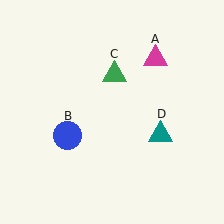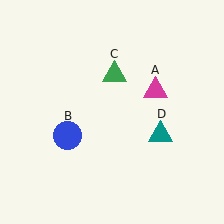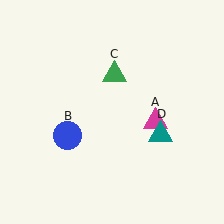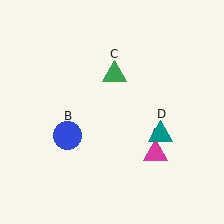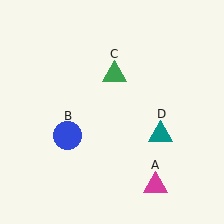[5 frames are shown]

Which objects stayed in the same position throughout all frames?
Blue circle (object B) and green triangle (object C) and teal triangle (object D) remained stationary.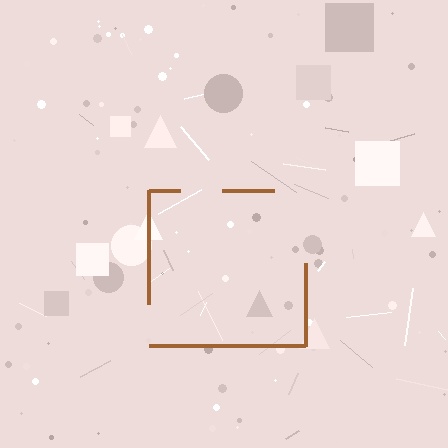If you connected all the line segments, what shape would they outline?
They would outline a square.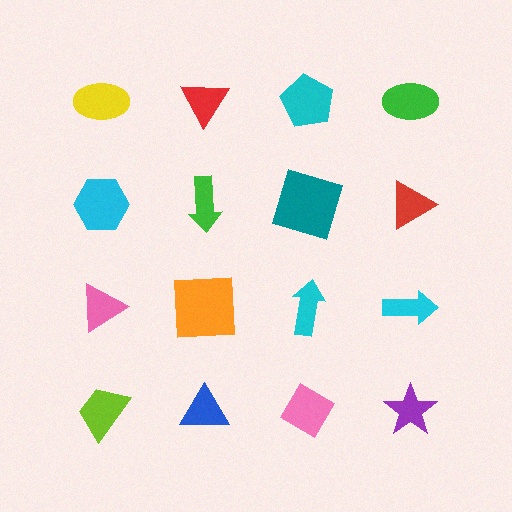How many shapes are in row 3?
4 shapes.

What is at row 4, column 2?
A blue triangle.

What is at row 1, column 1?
A yellow ellipse.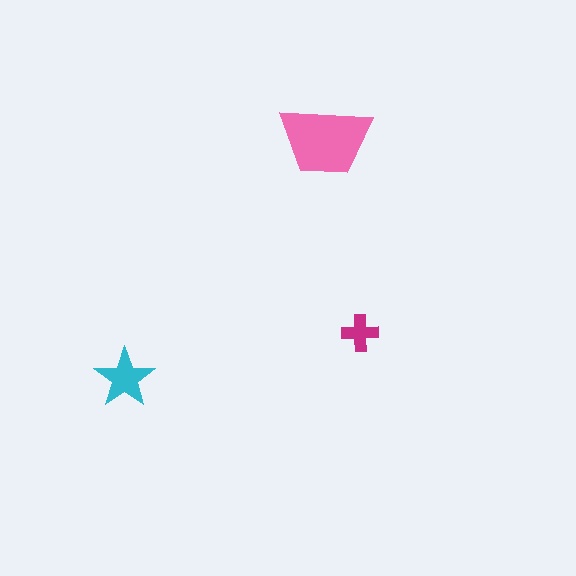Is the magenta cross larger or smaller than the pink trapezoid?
Smaller.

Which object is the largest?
The pink trapezoid.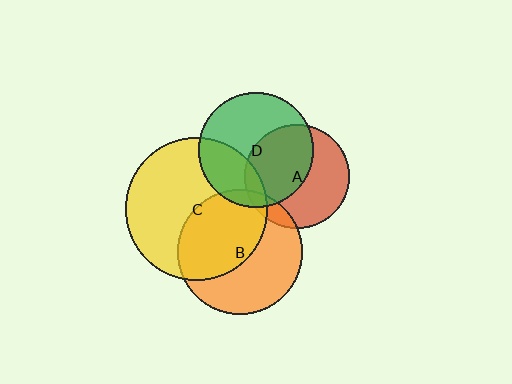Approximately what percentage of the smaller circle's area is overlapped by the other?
Approximately 50%.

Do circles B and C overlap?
Yes.